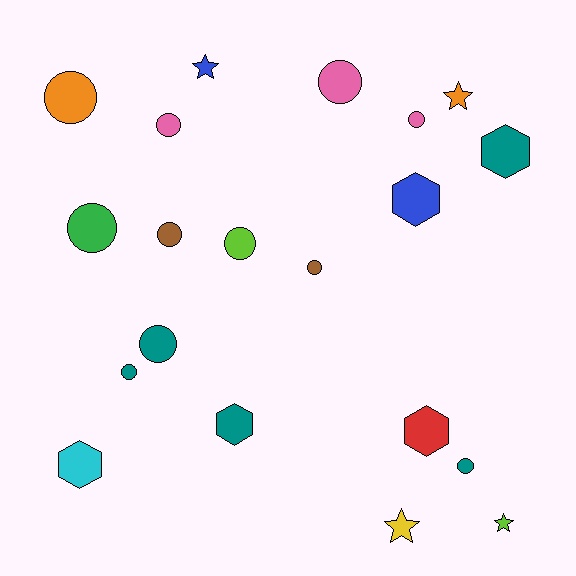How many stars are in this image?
There are 4 stars.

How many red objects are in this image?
There is 1 red object.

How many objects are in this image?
There are 20 objects.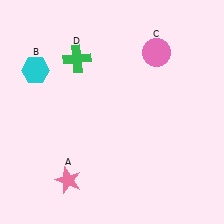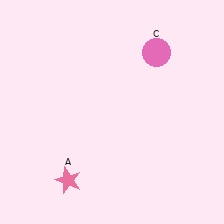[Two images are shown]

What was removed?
The green cross (D), the cyan hexagon (B) were removed in Image 2.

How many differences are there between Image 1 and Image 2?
There are 2 differences between the two images.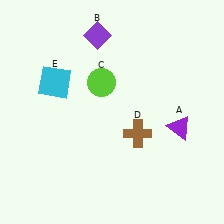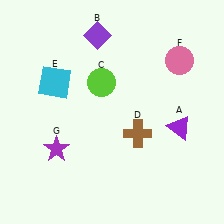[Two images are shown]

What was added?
A pink circle (F), a purple star (G) were added in Image 2.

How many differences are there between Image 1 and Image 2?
There are 2 differences between the two images.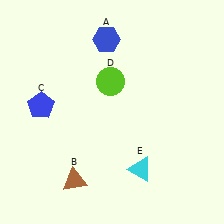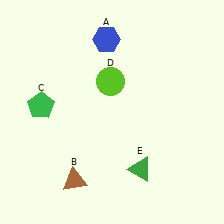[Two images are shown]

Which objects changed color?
C changed from blue to green. E changed from cyan to green.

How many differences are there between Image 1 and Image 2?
There are 2 differences between the two images.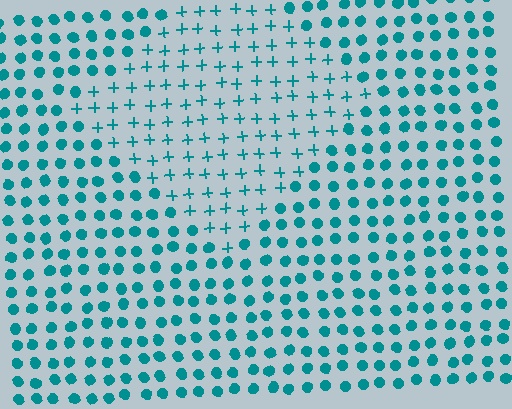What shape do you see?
I see a diamond.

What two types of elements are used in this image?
The image uses plus signs inside the diamond region and circles outside it.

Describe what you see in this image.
The image is filled with small teal elements arranged in a uniform grid. A diamond-shaped region contains plus signs, while the surrounding area contains circles. The boundary is defined purely by the change in element shape.